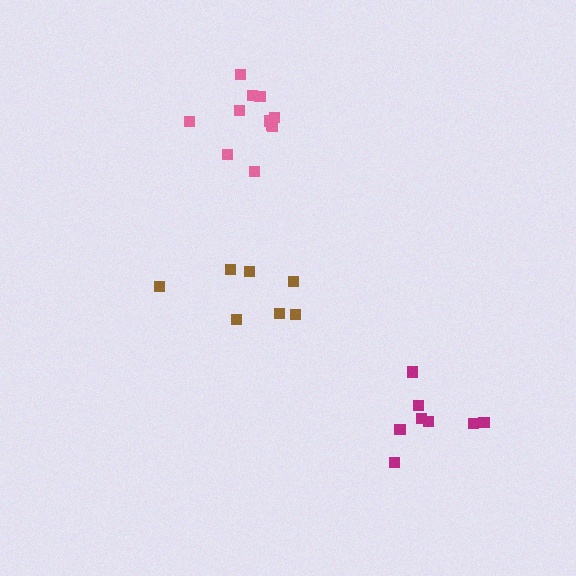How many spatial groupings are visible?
There are 3 spatial groupings.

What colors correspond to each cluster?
The clusters are colored: pink, brown, magenta.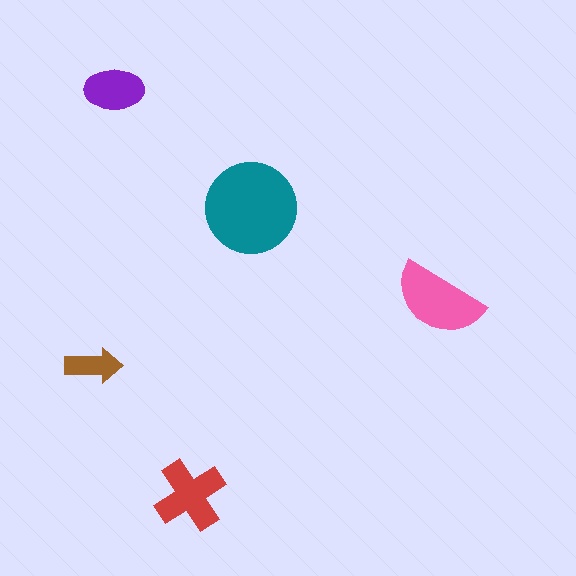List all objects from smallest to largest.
The brown arrow, the purple ellipse, the red cross, the pink semicircle, the teal circle.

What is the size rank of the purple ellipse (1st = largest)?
4th.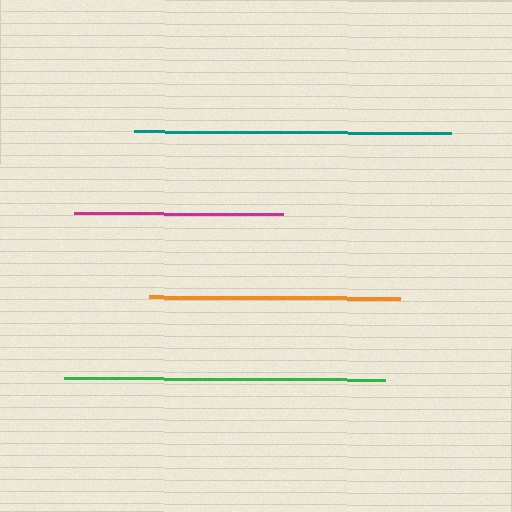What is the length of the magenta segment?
The magenta segment is approximately 209 pixels long.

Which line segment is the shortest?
The magenta line is the shortest at approximately 209 pixels.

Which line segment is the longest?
The green line is the longest at approximately 321 pixels.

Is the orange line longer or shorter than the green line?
The green line is longer than the orange line.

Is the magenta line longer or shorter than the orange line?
The orange line is longer than the magenta line.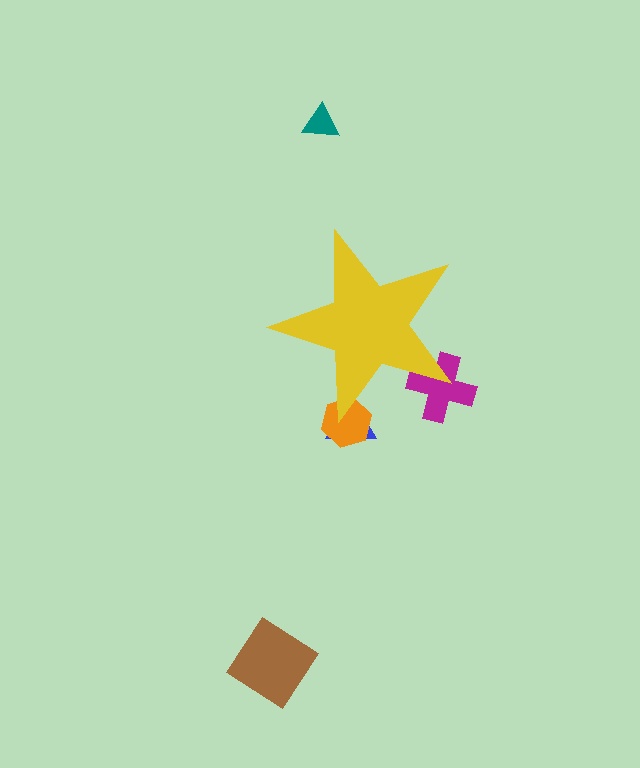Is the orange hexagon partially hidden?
Yes, the orange hexagon is partially hidden behind the yellow star.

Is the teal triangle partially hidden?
No, the teal triangle is fully visible.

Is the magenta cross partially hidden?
Yes, the magenta cross is partially hidden behind the yellow star.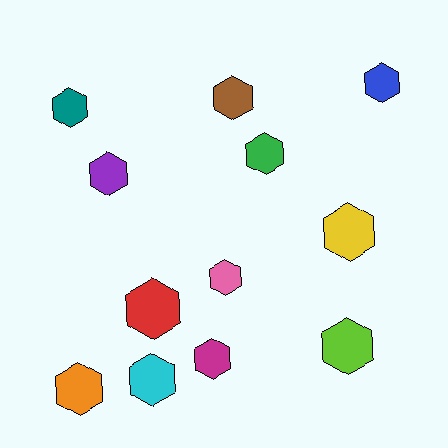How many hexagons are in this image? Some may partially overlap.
There are 12 hexagons.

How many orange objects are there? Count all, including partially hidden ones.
There is 1 orange object.